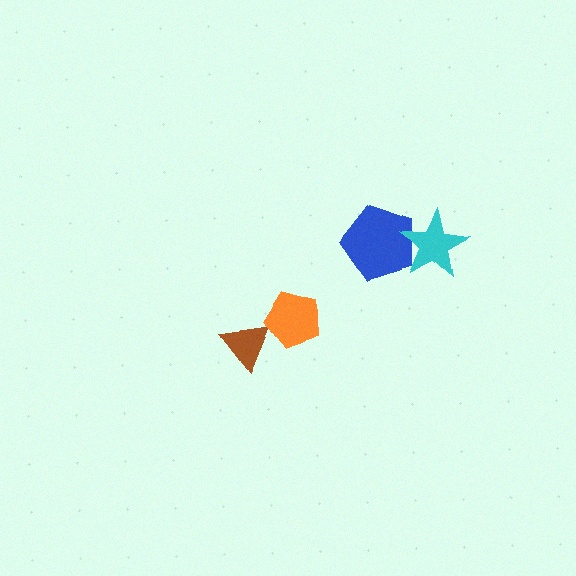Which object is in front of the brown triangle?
The orange pentagon is in front of the brown triangle.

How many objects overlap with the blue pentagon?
1 object overlaps with the blue pentagon.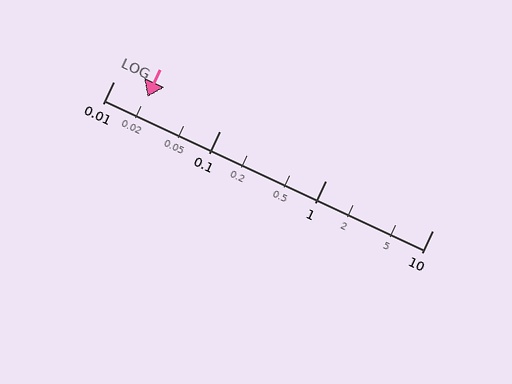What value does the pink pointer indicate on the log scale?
The pointer indicates approximately 0.021.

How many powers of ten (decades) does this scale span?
The scale spans 3 decades, from 0.01 to 10.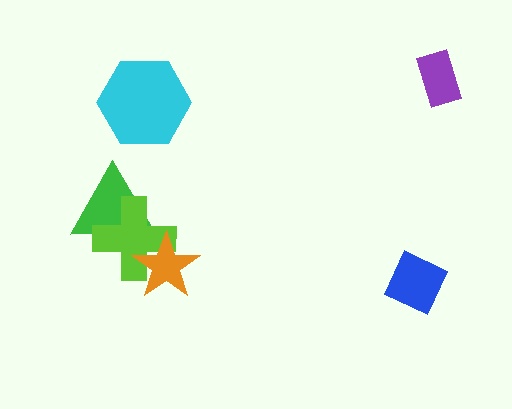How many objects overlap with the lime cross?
2 objects overlap with the lime cross.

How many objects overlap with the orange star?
1 object overlaps with the orange star.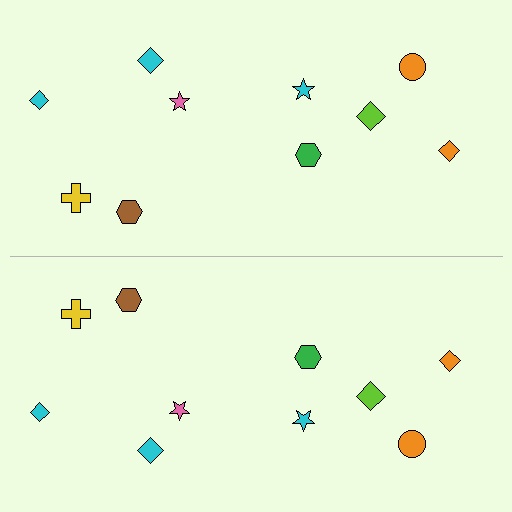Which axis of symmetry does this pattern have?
The pattern has a horizontal axis of symmetry running through the center of the image.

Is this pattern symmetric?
Yes, this pattern has bilateral (reflection) symmetry.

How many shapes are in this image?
There are 20 shapes in this image.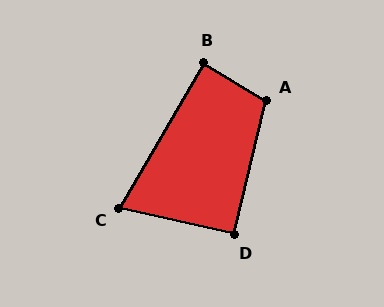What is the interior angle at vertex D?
Approximately 91 degrees (approximately right).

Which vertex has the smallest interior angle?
C, at approximately 72 degrees.